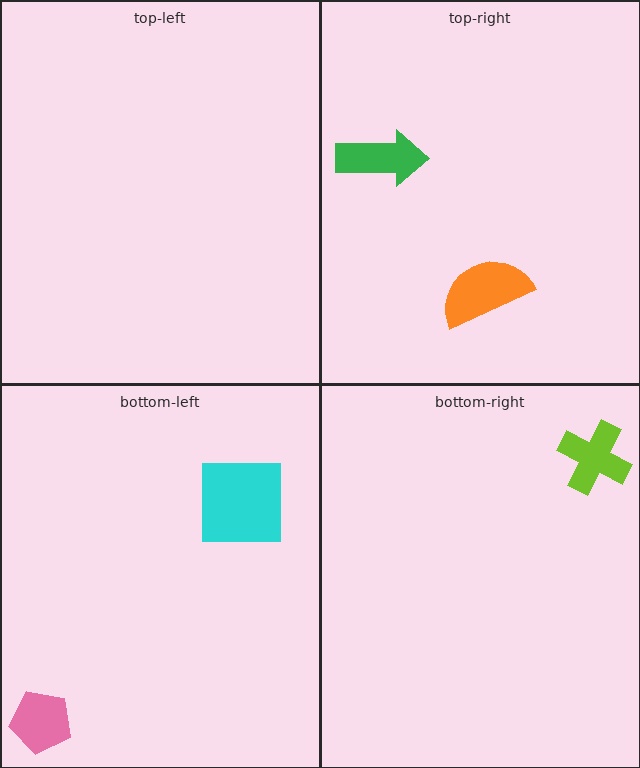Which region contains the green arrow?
The top-right region.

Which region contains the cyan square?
The bottom-left region.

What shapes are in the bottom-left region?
The pink pentagon, the cyan square.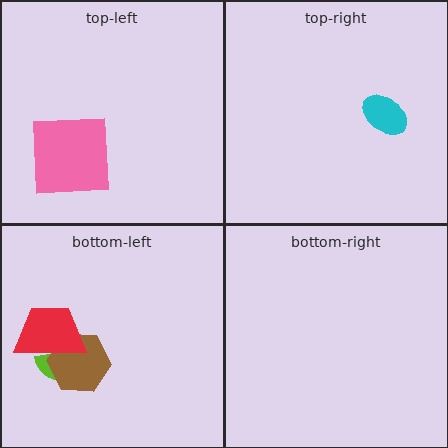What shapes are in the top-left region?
The pink square.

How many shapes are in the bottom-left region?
3.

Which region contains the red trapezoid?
The bottom-left region.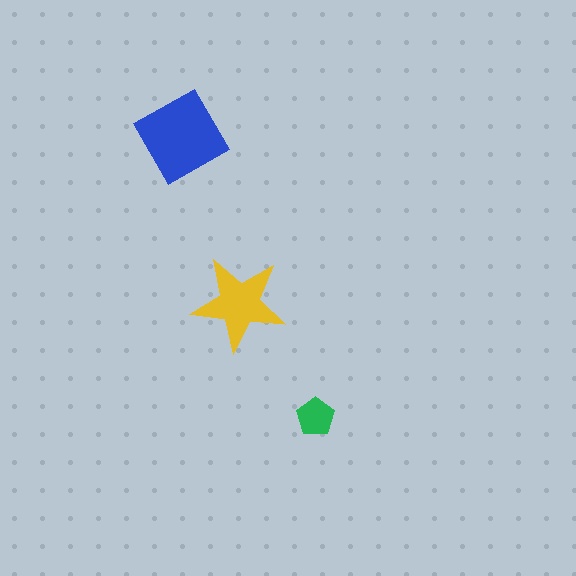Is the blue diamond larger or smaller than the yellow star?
Larger.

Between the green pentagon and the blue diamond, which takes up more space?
The blue diamond.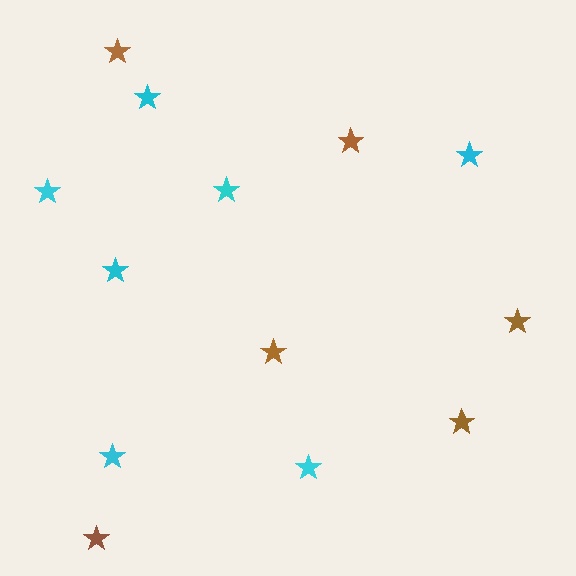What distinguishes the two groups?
There are 2 groups: one group of cyan stars (7) and one group of brown stars (6).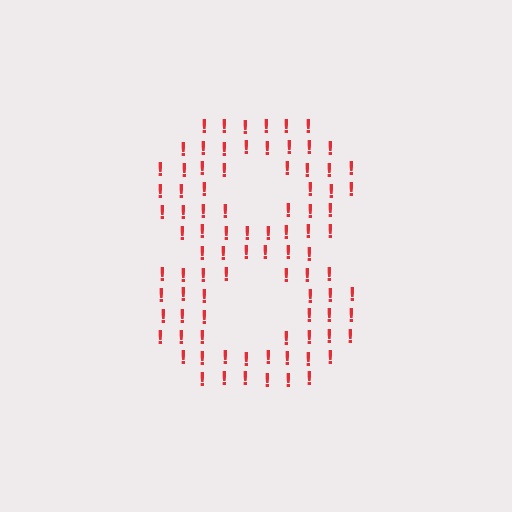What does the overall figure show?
The overall figure shows the digit 8.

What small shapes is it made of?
It is made of small exclamation marks.